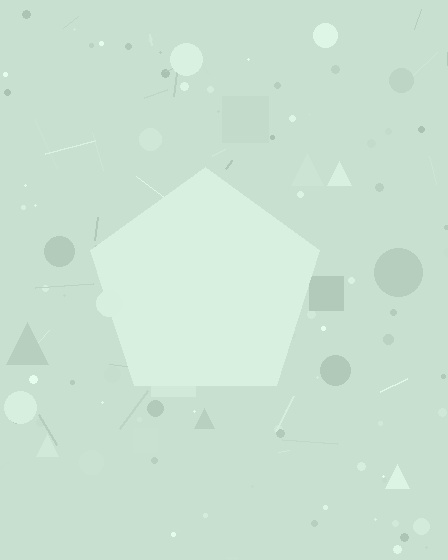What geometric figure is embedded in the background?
A pentagon is embedded in the background.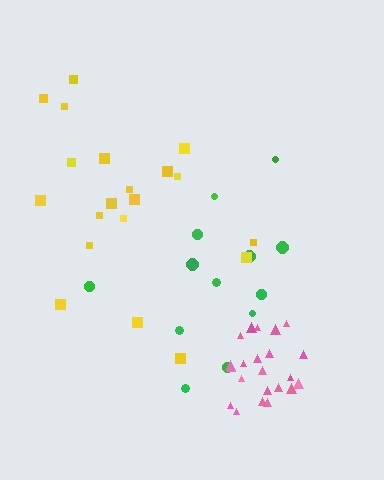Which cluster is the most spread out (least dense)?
Green.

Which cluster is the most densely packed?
Pink.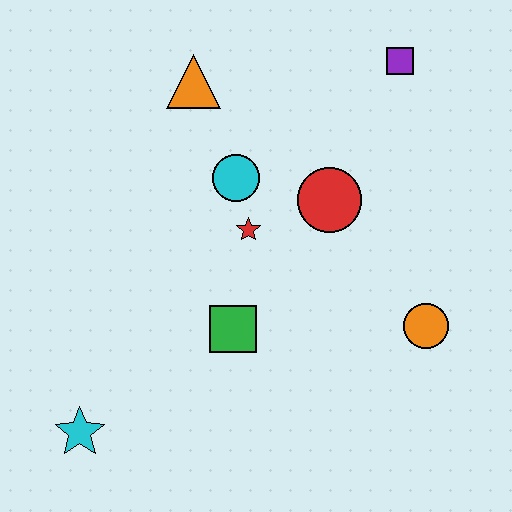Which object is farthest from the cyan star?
The purple square is farthest from the cyan star.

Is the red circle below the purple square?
Yes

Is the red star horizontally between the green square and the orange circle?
Yes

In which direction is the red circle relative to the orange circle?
The red circle is above the orange circle.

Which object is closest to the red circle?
The red star is closest to the red circle.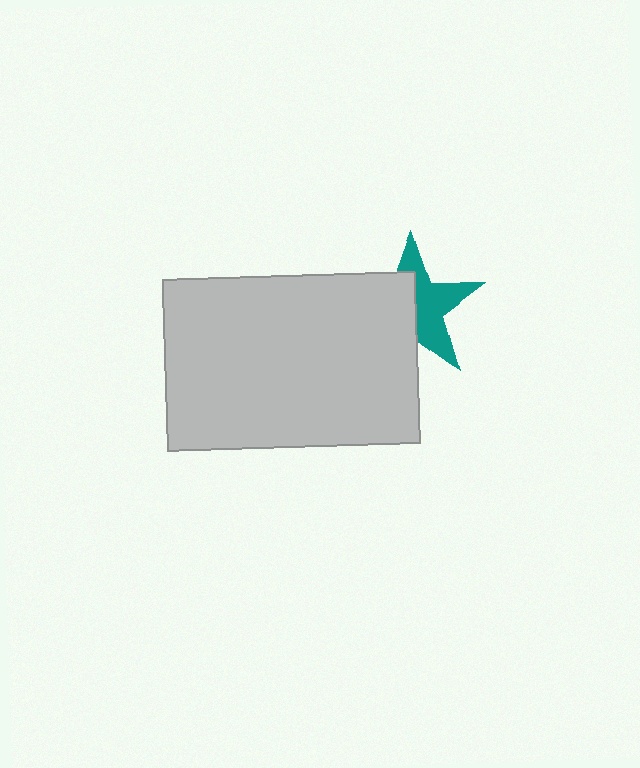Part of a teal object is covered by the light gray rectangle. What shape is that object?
It is a star.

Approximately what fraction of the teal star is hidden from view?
Roughly 50% of the teal star is hidden behind the light gray rectangle.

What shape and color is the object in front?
The object in front is a light gray rectangle.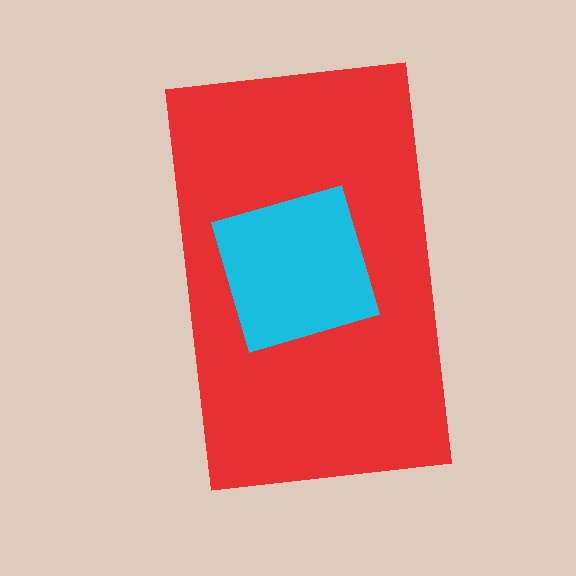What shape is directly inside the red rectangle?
The cyan diamond.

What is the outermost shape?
The red rectangle.